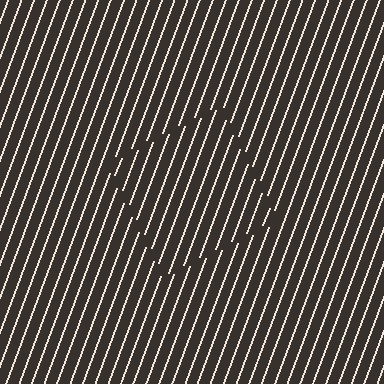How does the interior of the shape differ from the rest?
The interior of the shape contains the same grating, shifted by half a period — the contour is defined by the phase discontinuity where line-ends from the inner and outer gratings abut.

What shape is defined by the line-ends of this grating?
An illusory square. The interior of the shape contains the same grating, shifted by half a period — the contour is defined by the phase discontinuity where line-ends from the inner and outer gratings abut.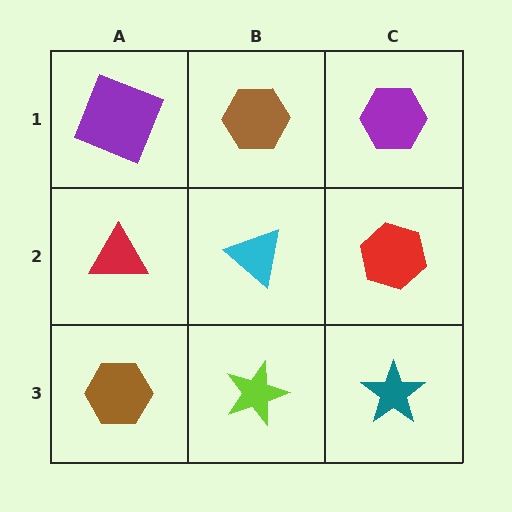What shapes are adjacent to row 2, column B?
A brown hexagon (row 1, column B), a lime star (row 3, column B), a red triangle (row 2, column A), a red hexagon (row 2, column C).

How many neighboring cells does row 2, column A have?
3.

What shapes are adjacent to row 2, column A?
A purple square (row 1, column A), a brown hexagon (row 3, column A), a cyan triangle (row 2, column B).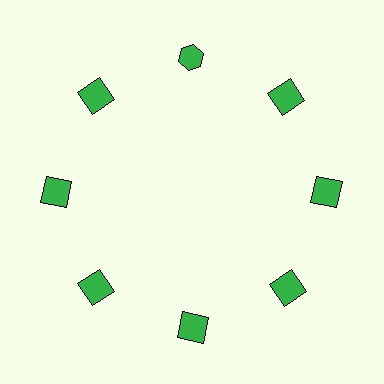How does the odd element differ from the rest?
It has a different shape: hexagon instead of square.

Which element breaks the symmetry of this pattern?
The green hexagon at roughly the 12 o'clock position breaks the symmetry. All other shapes are green squares.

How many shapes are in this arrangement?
There are 8 shapes arranged in a ring pattern.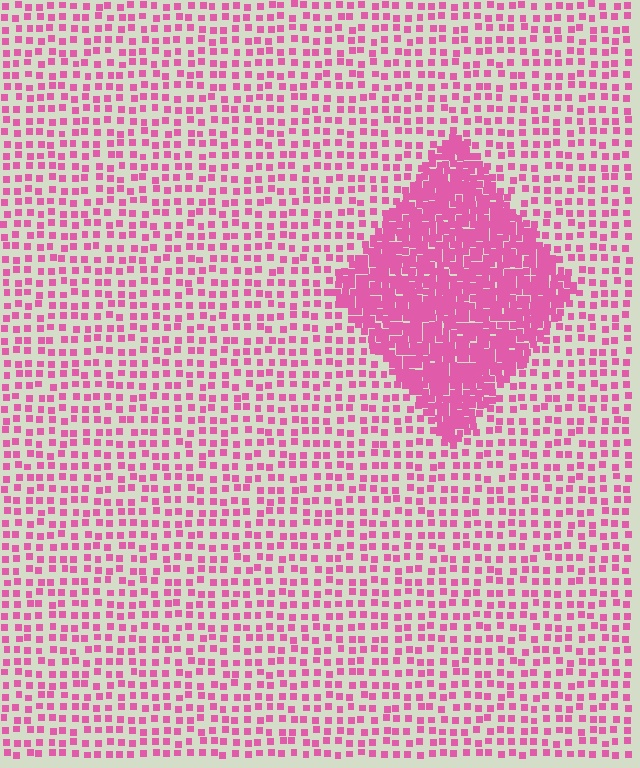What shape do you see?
I see a diamond.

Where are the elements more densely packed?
The elements are more densely packed inside the diamond boundary.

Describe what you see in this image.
The image contains small pink elements arranged at two different densities. A diamond-shaped region is visible where the elements are more densely packed than the surrounding area.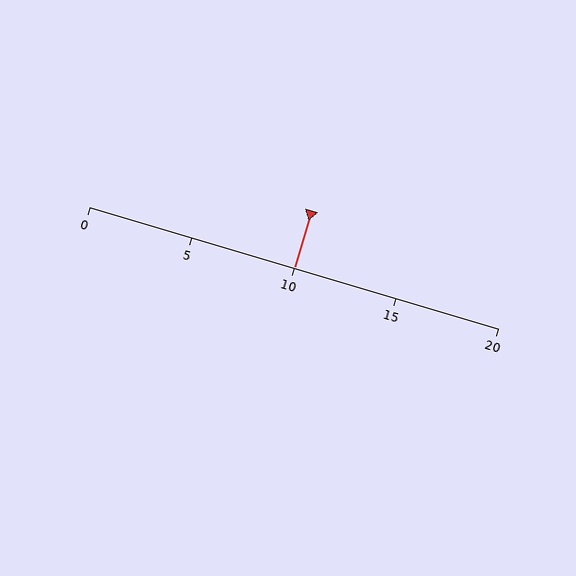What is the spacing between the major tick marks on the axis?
The major ticks are spaced 5 apart.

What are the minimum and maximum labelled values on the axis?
The axis runs from 0 to 20.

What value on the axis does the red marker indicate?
The marker indicates approximately 10.